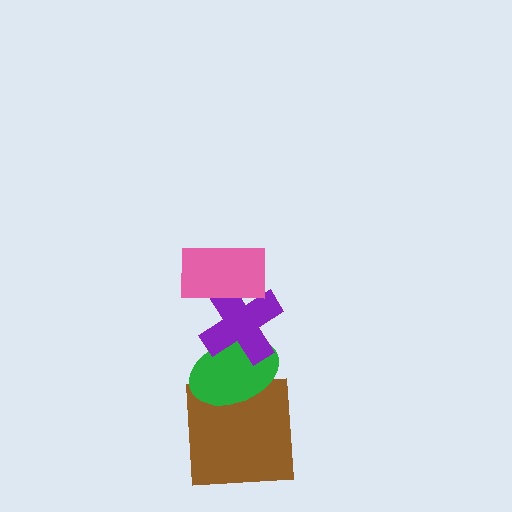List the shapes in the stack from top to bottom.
From top to bottom: the pink rectangle, the purple cross, the green ellipse, the brown square.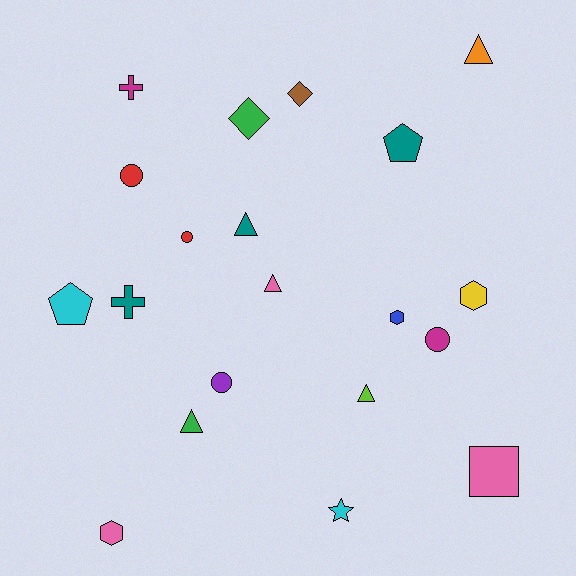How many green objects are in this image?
There are 2 green objects.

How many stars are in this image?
There is 1 star.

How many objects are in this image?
There are 20 objects.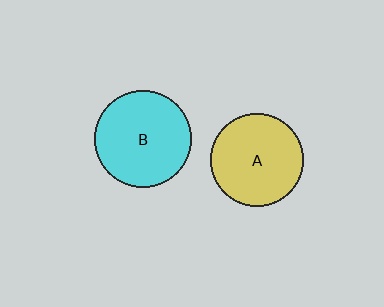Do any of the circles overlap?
No, none of the circles overlap.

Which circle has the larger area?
Circle B (cyan).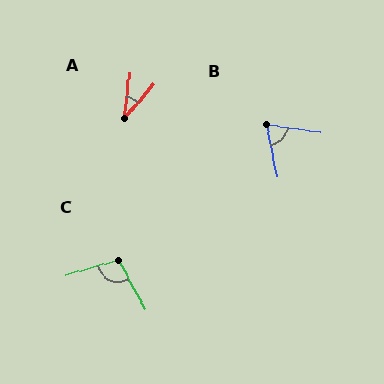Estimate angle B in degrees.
Approximately 70 degrees.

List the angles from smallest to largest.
A (34°), B (70°), C (103°).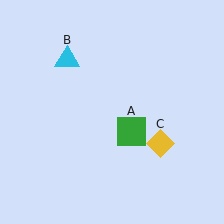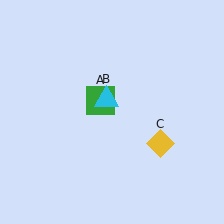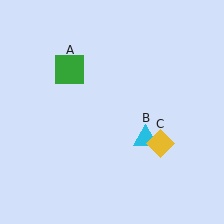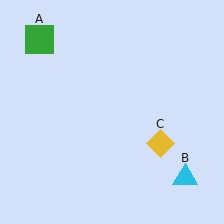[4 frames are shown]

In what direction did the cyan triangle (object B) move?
The cyan triangle (object B) moved down and to the right.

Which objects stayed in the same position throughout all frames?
Yellow diamond (object C) remained stationary.